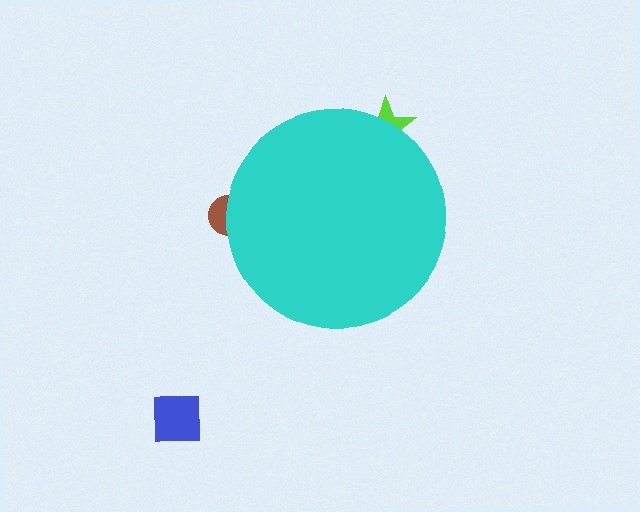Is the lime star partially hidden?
Yes, the lime star is partially hidden behind the cyan circle.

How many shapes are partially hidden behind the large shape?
2 shapes are partially hidden.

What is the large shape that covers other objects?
A cyan circle.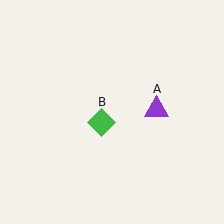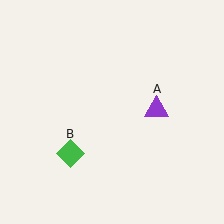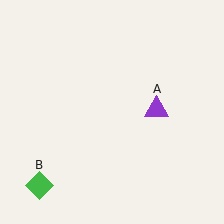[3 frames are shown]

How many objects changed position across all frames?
1 object changed position: green diamond (object B).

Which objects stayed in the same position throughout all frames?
Purple triangle (object A) remained stationary.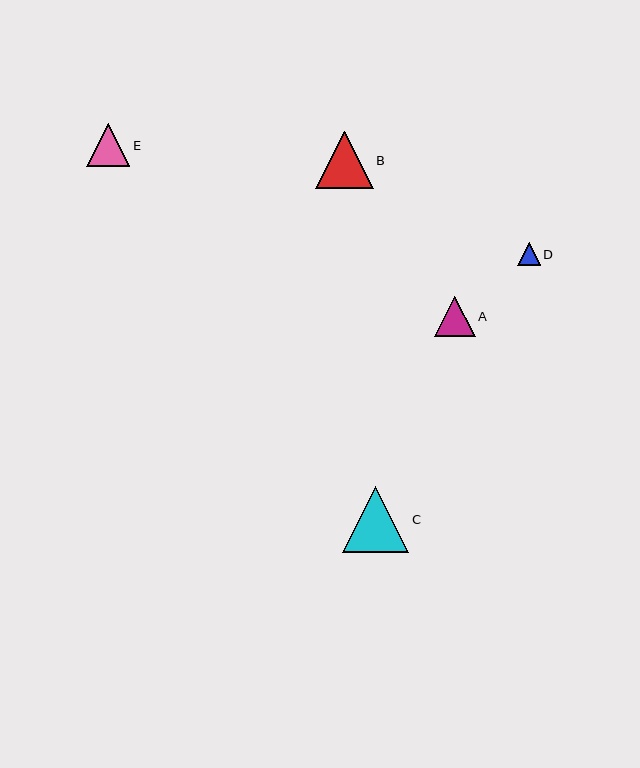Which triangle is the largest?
Triangle C is the largest with a size of approximately 66 pixels.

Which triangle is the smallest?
Triangle D is the smallest with a size of approximately 23 pixels.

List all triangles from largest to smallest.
From largest to smallest: C, B, E, A, D.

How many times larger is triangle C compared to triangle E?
Triangle C is approximately 1.5 times the size of triangle E.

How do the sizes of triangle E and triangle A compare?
Triangle E and triangle A are approximately the same size.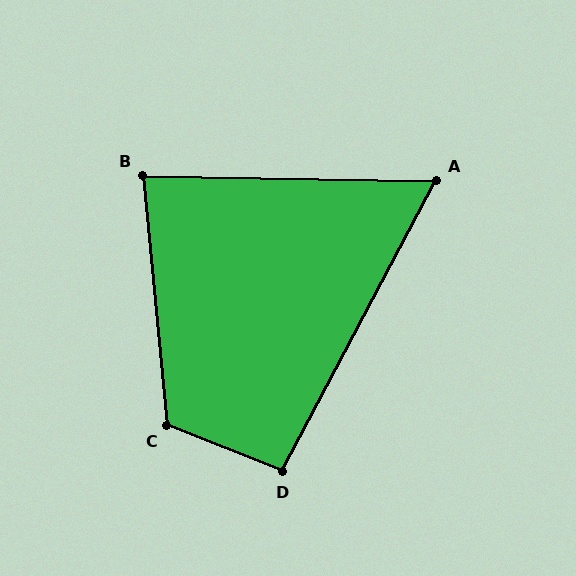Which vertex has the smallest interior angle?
A, at approximately 63 degrees.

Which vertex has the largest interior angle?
C, at approximately 117 degrees.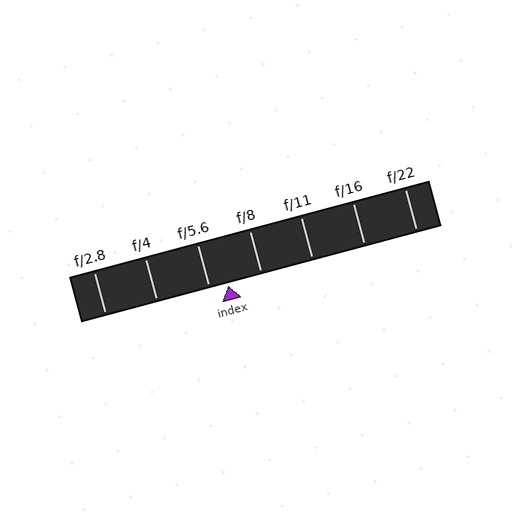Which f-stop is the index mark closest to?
The index mark is closest to f/5.6.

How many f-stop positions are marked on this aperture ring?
There are 7 f-stop positions marked.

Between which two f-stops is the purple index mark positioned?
The index mark is between f/5.6 and f/8.